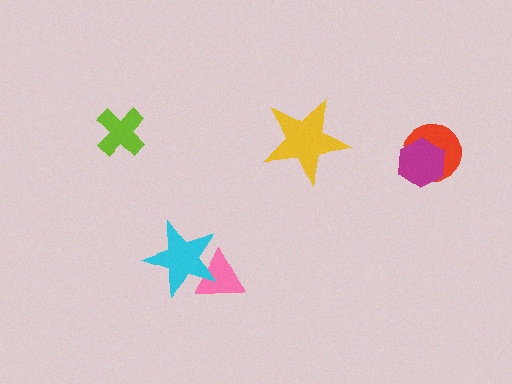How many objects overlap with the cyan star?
1 object overlaps with the cyan star.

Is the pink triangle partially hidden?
Yes, it is partially covered by another shape.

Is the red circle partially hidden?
Yes, it is partially covered by another shape.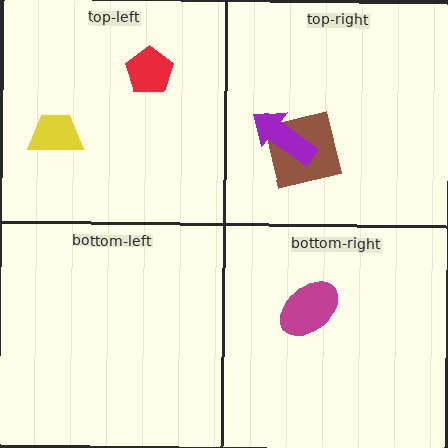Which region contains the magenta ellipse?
The bottom-right region.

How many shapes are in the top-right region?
2.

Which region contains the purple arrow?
The top-right region.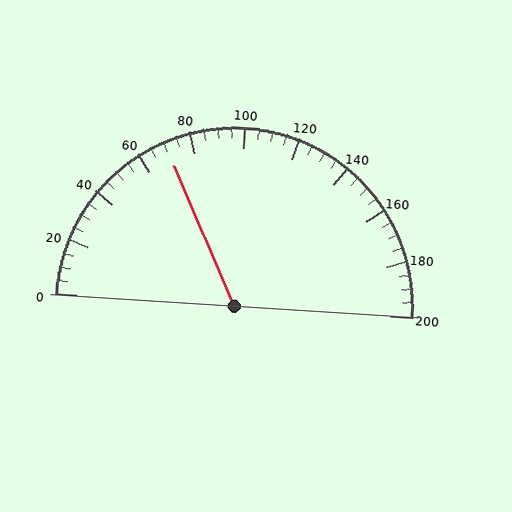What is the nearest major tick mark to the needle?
The nearest major tick mark is 80.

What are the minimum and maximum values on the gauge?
The gauge ranges from 0 to 200.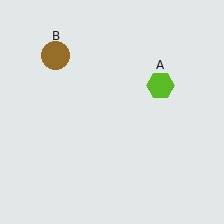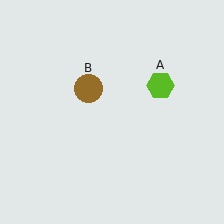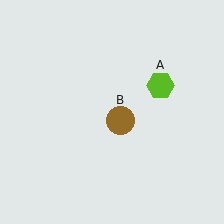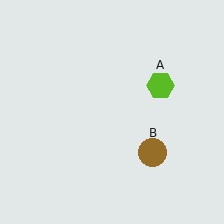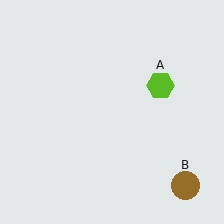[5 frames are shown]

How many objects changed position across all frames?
1 object changed position: brown circle (object B).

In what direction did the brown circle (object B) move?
The brown circle (object B) moved down and to the right.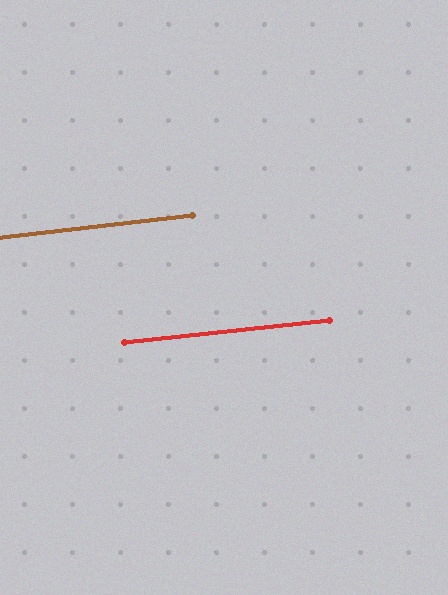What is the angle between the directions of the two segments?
Approximately 1 degree.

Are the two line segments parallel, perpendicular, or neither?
Parallel — their directions differ by only 0.6°.